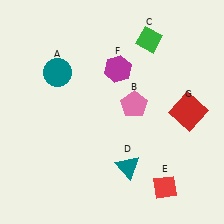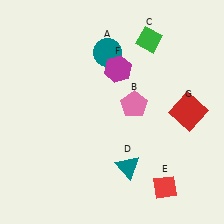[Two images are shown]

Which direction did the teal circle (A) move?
The teal circle (A) moved right.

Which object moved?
The teal circle (A) moved right.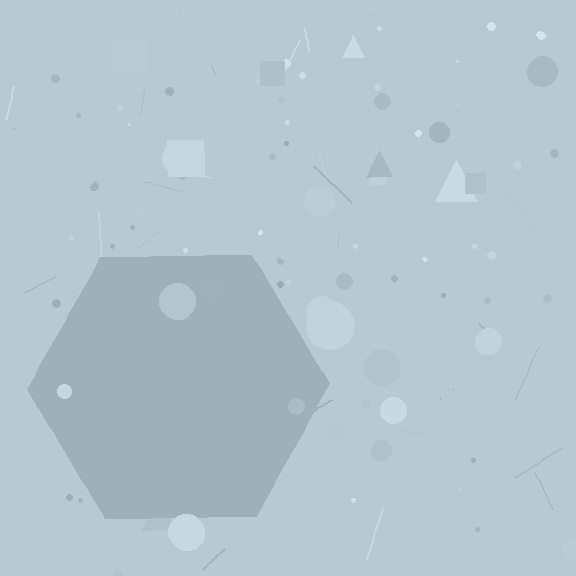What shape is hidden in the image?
A hexagon is hidden in the image.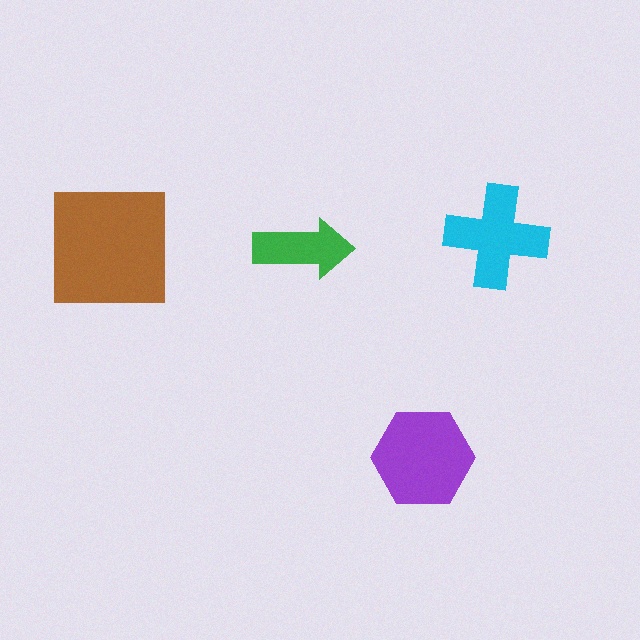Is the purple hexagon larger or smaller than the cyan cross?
Larger.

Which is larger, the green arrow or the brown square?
The brown square.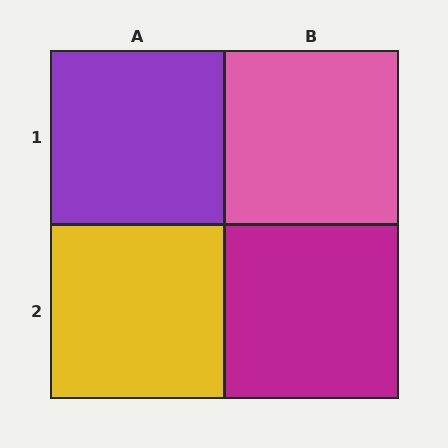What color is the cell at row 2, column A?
Yellow.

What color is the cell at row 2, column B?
Magenta.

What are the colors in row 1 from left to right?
Purple, pink.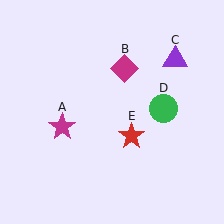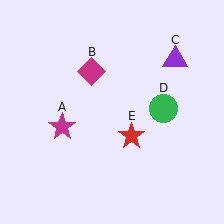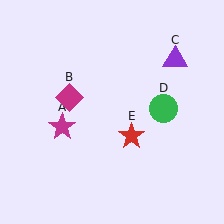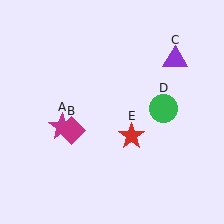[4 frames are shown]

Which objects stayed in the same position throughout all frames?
Magenta star (object A) and purple triangle (object C) and green circle (object D) and red star (object E) remained stationary.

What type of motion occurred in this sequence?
The magenta diamond (object B) rotated counterclockwise around the center of the scene.